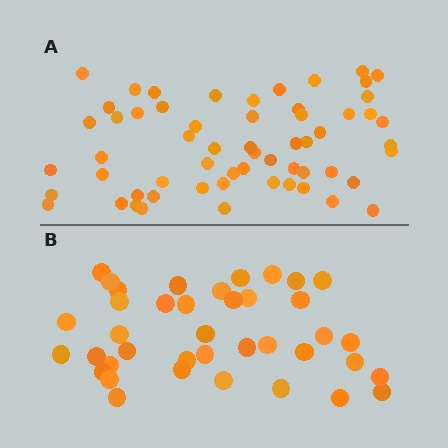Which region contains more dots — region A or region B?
Region A (the top region) has more dots.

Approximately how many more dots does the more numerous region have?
Region A has approximately 20 more dots than region B.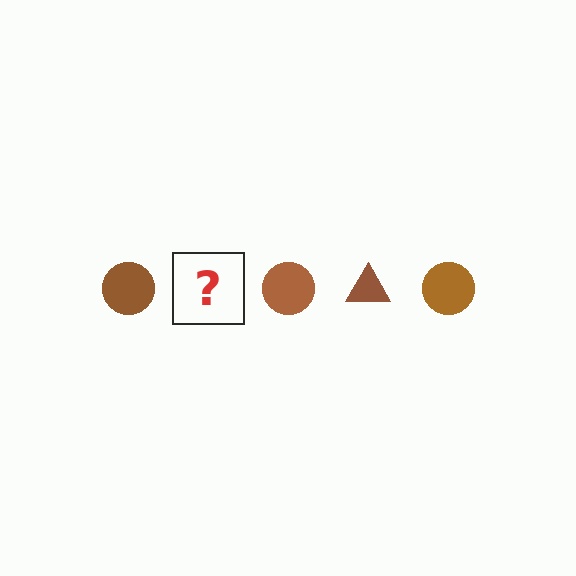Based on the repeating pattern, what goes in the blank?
The blank should be a brown triangle.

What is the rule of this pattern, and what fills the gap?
The rule is that the pattern cycles through circle, triangle shapes in brown. The gap should be filled with a brown triangle.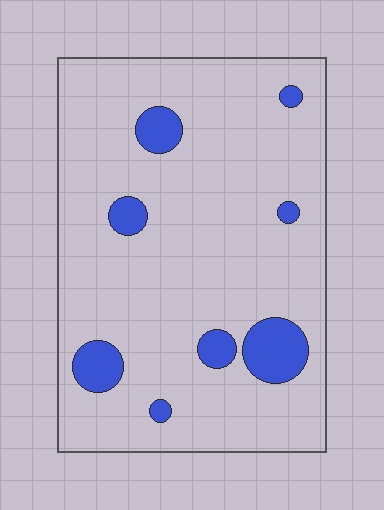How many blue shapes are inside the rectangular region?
8.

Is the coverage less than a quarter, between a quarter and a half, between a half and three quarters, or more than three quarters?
Less than a quarter.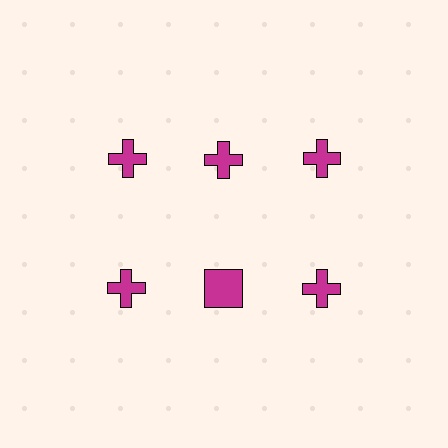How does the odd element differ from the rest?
It has a different shape: square instead of cross.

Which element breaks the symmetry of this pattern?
The magenta square in the second row, second from left column breaks the symmetry. All other shapes are magenta crosses.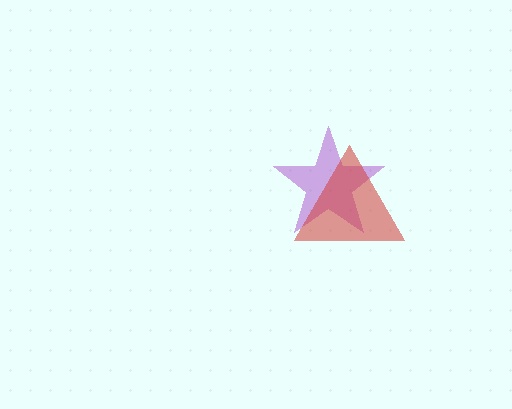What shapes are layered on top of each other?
The layered shapes are: a purple star, a red triangle.